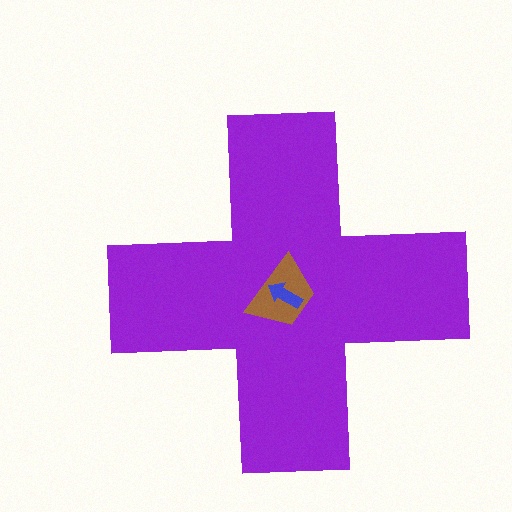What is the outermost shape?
The purple cross.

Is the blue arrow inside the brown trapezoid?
Yes.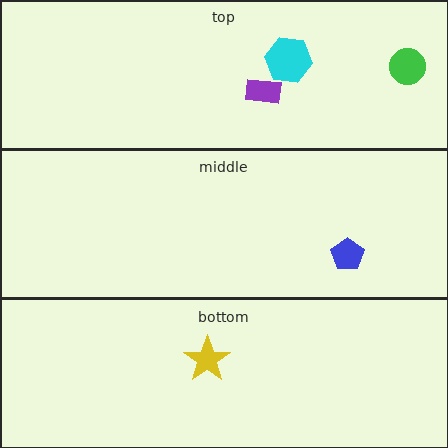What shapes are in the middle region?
The blue pentagon.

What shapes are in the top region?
The green circle, the purple rectangle, the cyan hexagon.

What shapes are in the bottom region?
The yellow star.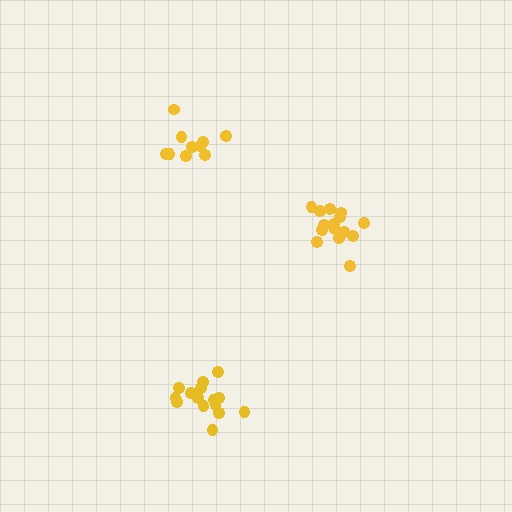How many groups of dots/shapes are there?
There are 3 groups.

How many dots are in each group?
Group 1: 15 dots, Group 2: 15 dots, Group 3: 10 dots (40 total).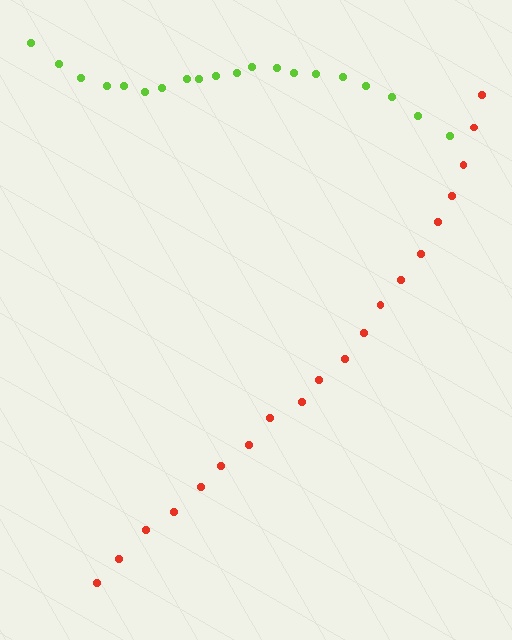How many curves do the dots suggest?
There are 2 distinct paths.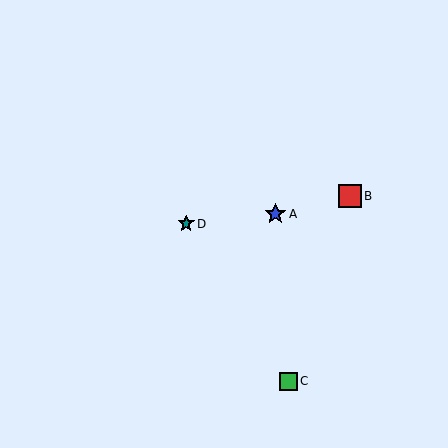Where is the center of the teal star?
The center of the teal star is at (186, 224).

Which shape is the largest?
The red square (labeled B) is the largest.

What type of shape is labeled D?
Shape D is a teal star.